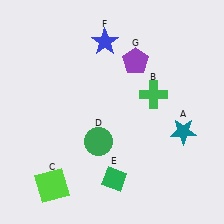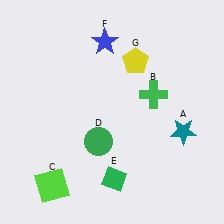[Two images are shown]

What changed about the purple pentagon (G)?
In Image 1, G is purple. In Image 2, it changed to yellow.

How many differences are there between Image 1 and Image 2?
There is 1 difference between the two images.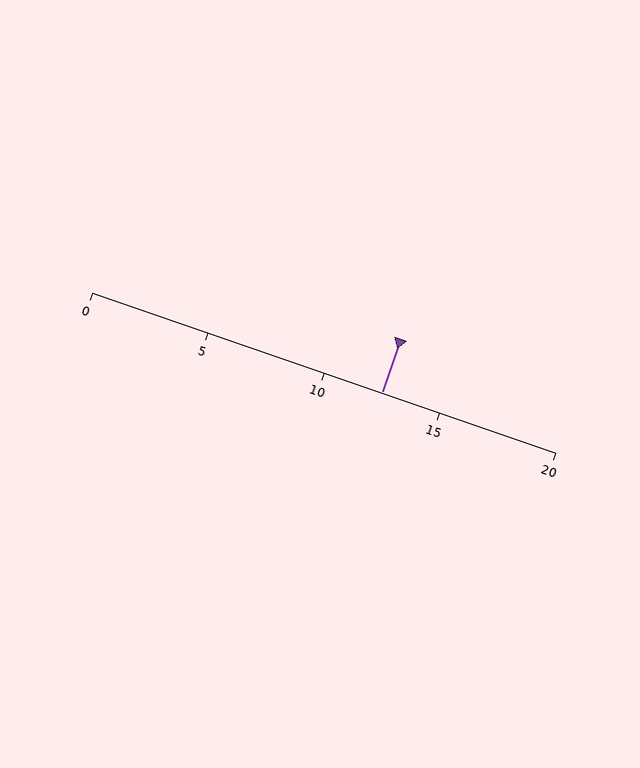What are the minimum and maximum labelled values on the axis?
The axis runs from 0 to 20.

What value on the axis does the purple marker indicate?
The marker indicates approximately 12.5.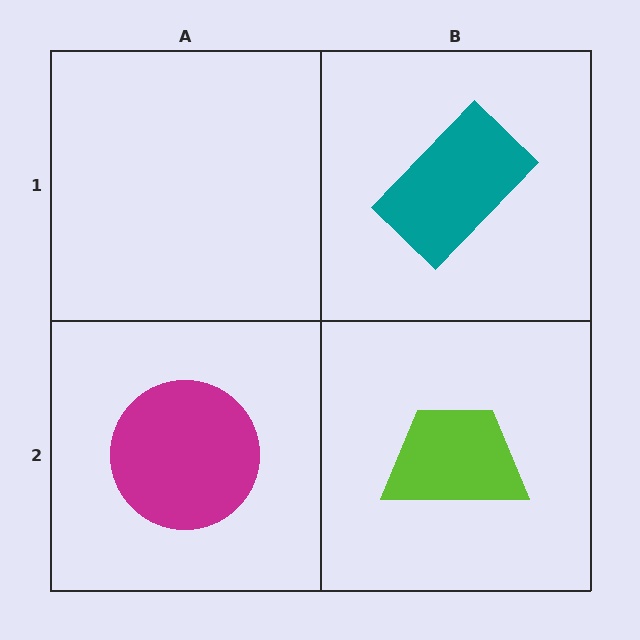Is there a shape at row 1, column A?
No, that cell is empty.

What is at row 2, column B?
A lime trapezoid.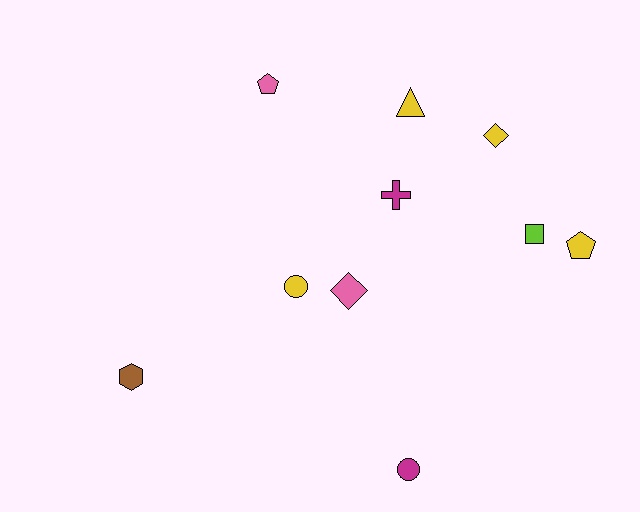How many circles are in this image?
There are 2 circles.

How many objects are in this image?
There are 10 objects.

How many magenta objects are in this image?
There are 2 magenta objects.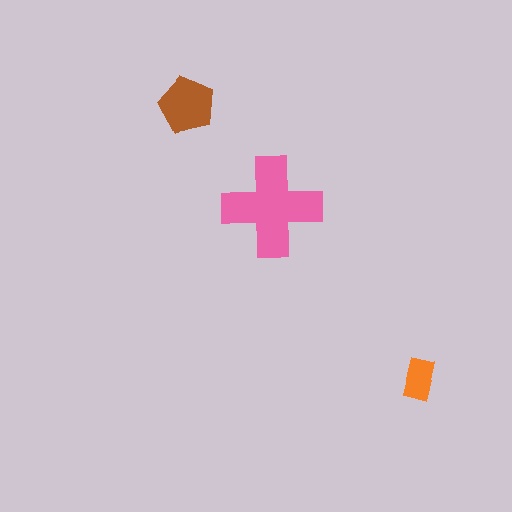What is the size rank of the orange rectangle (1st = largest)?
3rd.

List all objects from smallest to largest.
The orange rectangle, the brown pentagon, the pink cross.